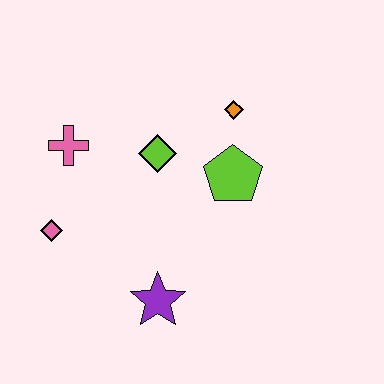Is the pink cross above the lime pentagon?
Yes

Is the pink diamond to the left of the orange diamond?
Yes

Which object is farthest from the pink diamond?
The orange diamond is farthest from the pink diamond.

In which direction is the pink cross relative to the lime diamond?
The pink cross is to the left of the lime diamond.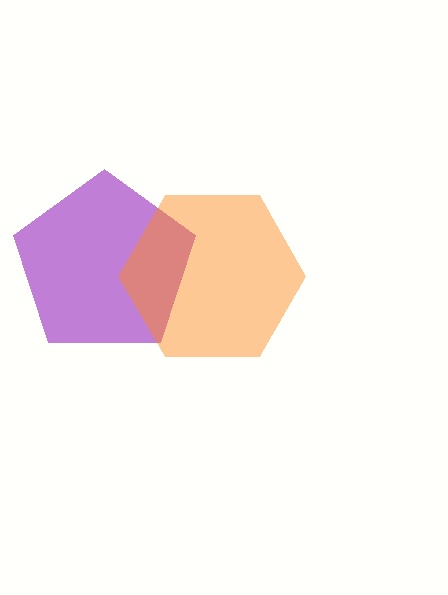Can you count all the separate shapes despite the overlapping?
Yes, there are 2 separate shapes.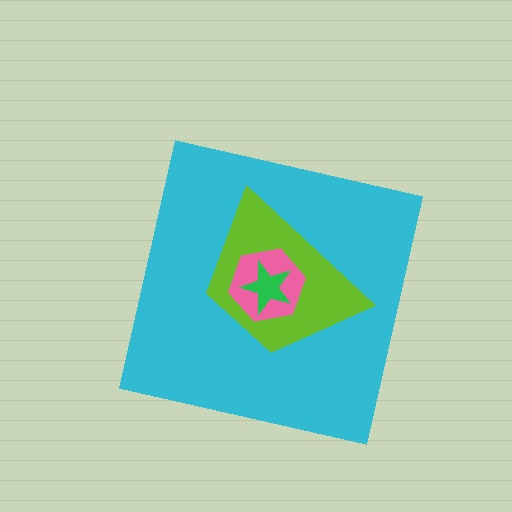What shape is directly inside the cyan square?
The lime trapezoid.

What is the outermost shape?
The cyan square.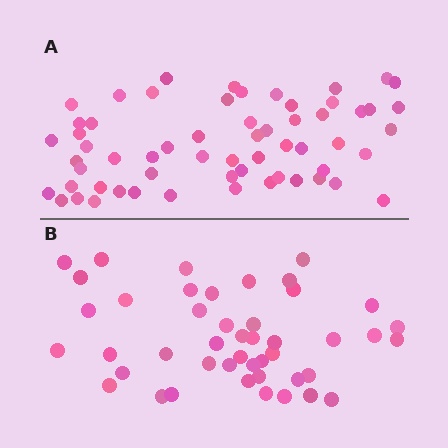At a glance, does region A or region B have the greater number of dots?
Region A (the top region) has more dots.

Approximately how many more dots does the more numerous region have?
Region A has approximately 15 more dots than region B.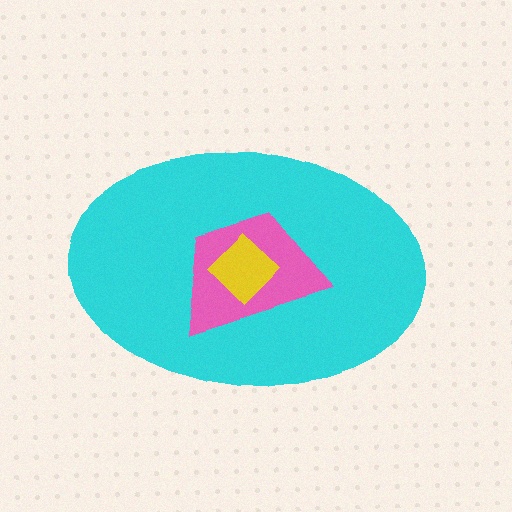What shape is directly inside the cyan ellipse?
The pink trapezoid.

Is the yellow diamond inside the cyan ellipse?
Yes.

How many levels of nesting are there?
3.